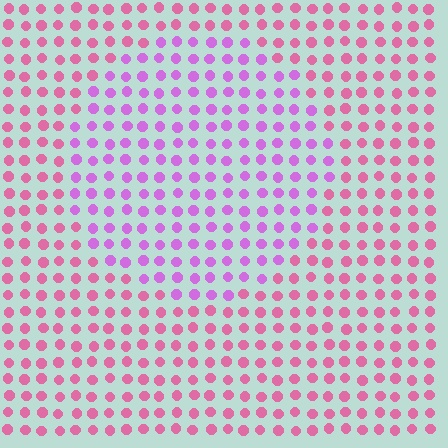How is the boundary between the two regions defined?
The boundary is defined purely by a slight shift in hue (about 38 degrees). Spacing, size, and orientation are identical on both sides.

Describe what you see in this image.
The image is filled with small pink elements in a uniform arrangement. A circle-shaped region is visible where the elements are tinted to a slightly different hue, forming a subtle color boundary.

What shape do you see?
I see a circle.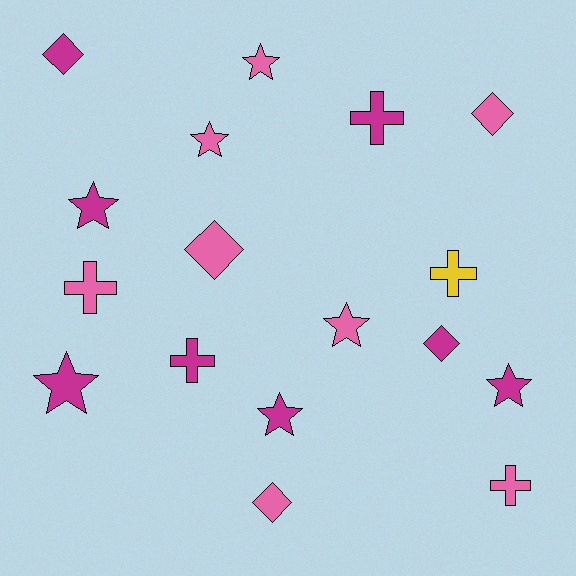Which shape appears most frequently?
Star, with 7 objects.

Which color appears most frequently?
Magenta, with 8 objects.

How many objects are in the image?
There are 17 objects.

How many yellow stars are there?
There are no yellow stars.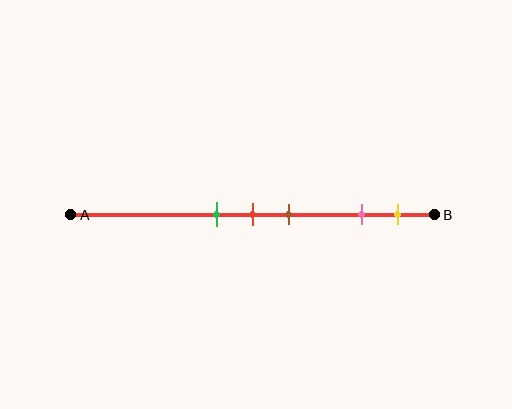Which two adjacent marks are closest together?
The green and red marks are the closest adjacent pair.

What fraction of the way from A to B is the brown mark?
The brown mark is approximately 60% (0.6) of the way from A to B.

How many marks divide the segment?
There are 5 marks dividing the segment.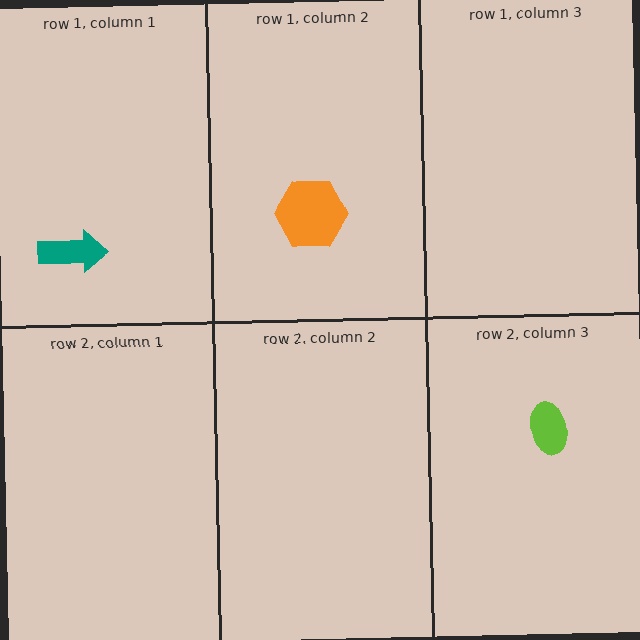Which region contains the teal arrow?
The row 1, column 1 region.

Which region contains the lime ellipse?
The row 2, column 3 region.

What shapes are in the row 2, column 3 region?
The lime ellipse.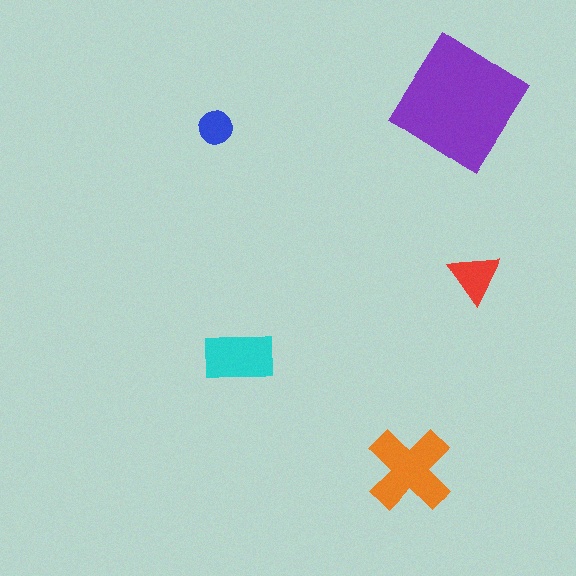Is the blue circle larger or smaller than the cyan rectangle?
Smaller.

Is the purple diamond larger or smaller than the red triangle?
Larger.